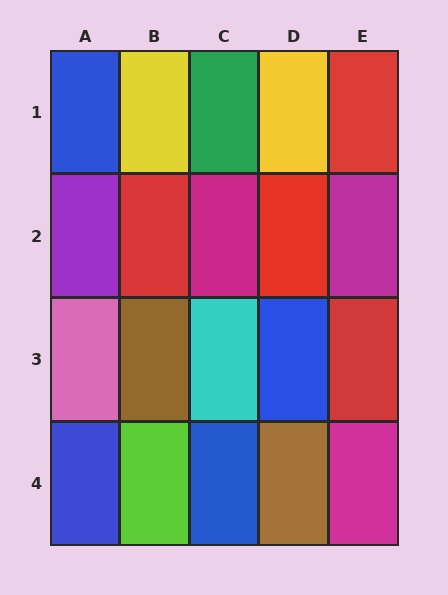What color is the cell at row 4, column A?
Blue.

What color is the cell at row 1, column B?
Yellow.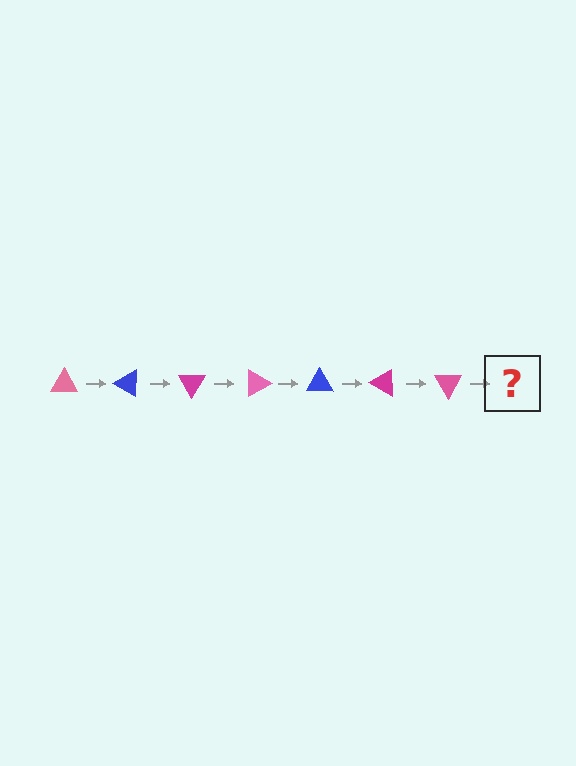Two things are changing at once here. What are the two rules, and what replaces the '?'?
The two rules are that it rotates 30 degrees each step and the color cycles through pink, blue, and magenta. The '?' should be a blue triangle, rotated 210 degrees from the start.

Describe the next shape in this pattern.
It should be a blue triangle, rotated 210 degrees from the start.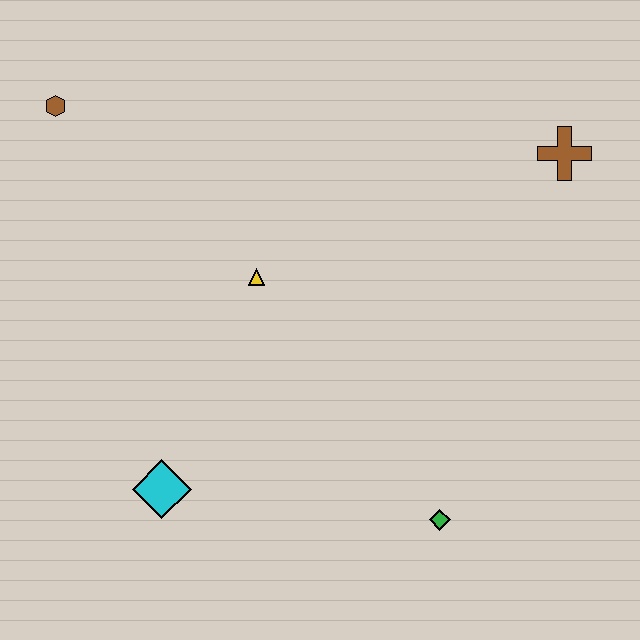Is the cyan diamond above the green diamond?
Yes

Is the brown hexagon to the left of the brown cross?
Yes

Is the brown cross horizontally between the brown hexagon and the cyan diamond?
No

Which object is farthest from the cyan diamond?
The brown cross is farthest from the cyan diamond.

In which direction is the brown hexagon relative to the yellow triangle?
The brown hexagon is to the left of the yellow triangle.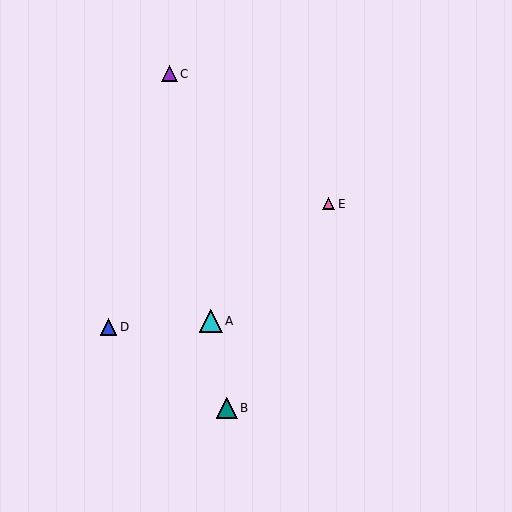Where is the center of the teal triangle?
The center of the teal triangle is at (227, 408).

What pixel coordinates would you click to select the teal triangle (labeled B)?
Click at (227, 408) to select the teal triangle B.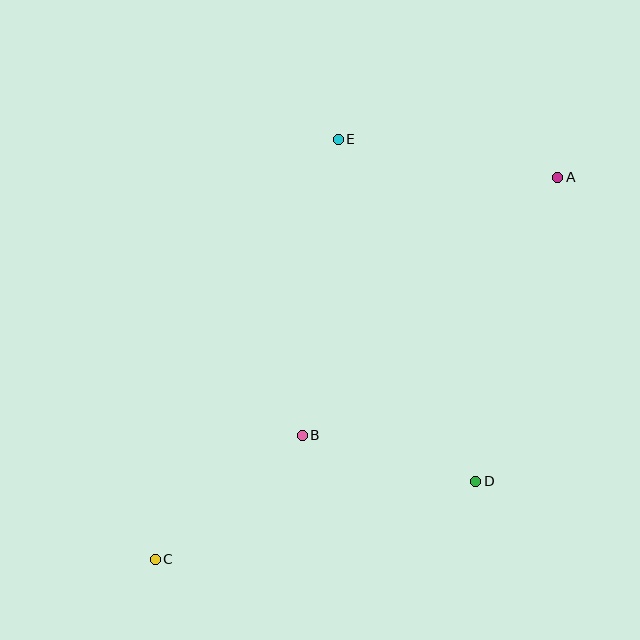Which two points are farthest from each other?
Points A and C are farthest from each other.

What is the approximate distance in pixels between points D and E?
The distance between D and E is approximately 369 pixels.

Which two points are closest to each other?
Points B and D are closest to each other.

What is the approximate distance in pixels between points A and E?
The distance between A and E is approximately 222 pixels.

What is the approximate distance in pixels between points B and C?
The distance between B and C is approximately 192 pixels.